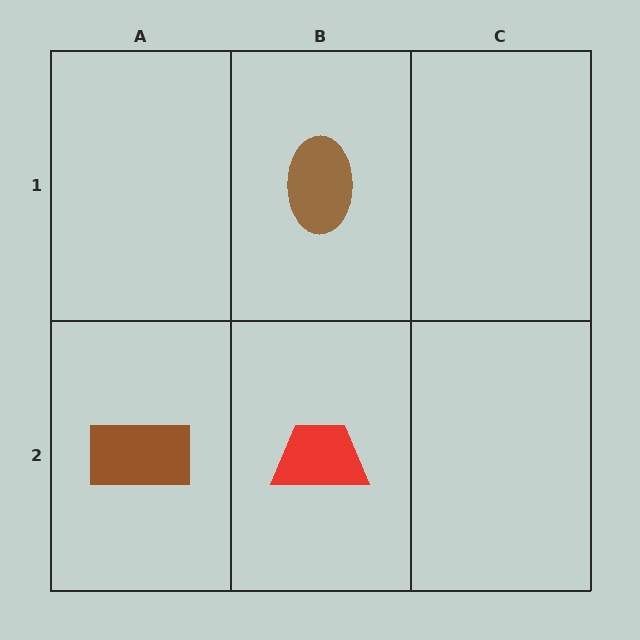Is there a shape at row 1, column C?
No, that cell is empty.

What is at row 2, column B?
A red trapezoid.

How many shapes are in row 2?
2 shapes.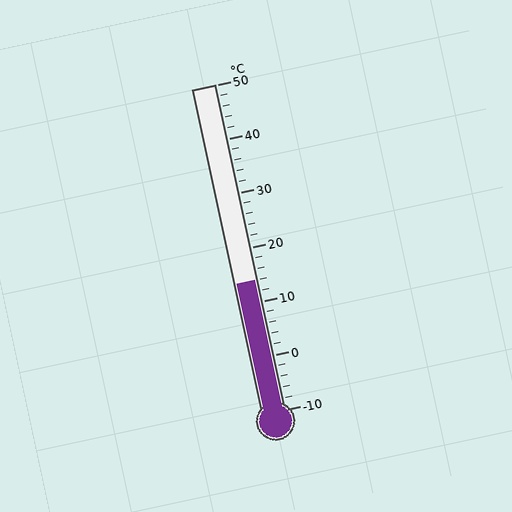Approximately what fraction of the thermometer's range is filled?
The thermometer is filled to approximately 40% of its range.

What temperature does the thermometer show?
The thermometer shows approximately 14°C.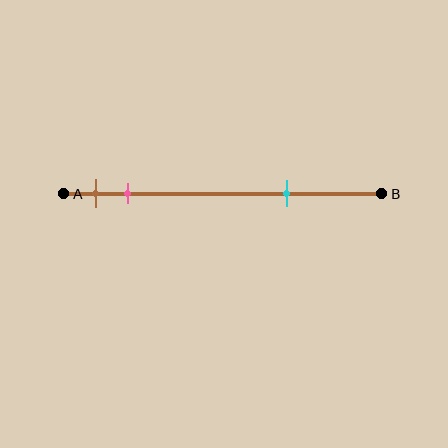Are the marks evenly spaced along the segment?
No, the marks are not evenly spaced.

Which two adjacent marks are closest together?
The brown and pink marks are the closest adjacent pair.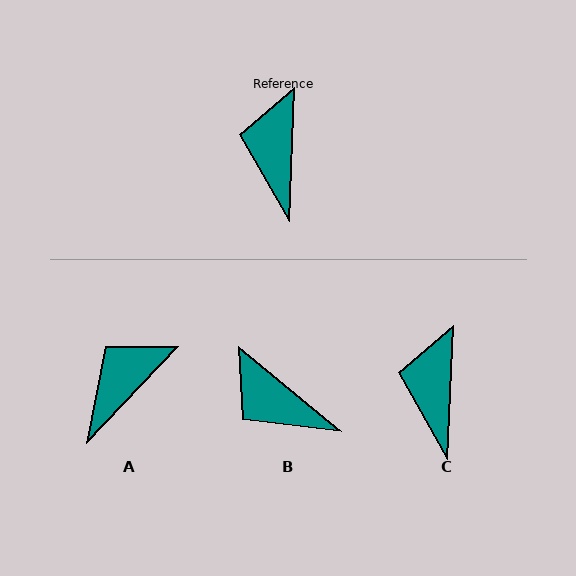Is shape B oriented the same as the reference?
No, it is off by about 53 degrees.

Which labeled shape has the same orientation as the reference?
C.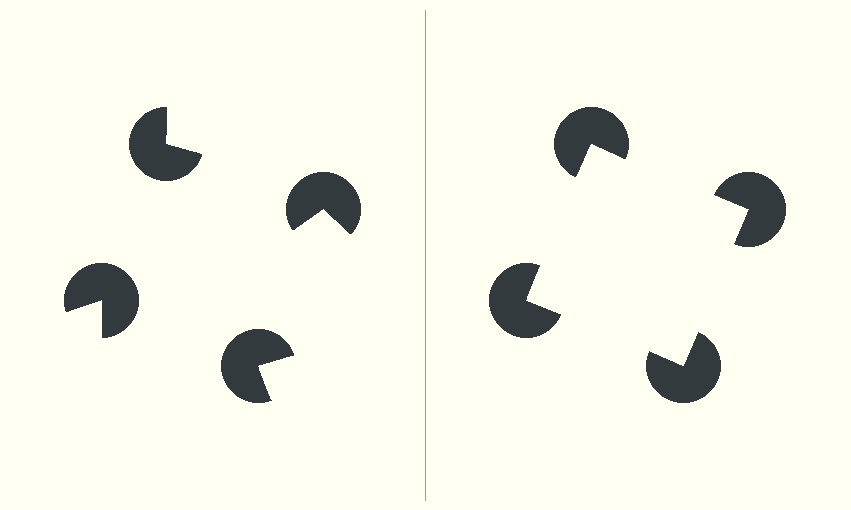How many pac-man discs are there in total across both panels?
8 — 4 on each side.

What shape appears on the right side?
An illusory square.